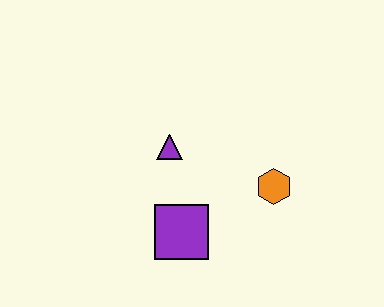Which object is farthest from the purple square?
The orange hexagon is farthest from the purple square.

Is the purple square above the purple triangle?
No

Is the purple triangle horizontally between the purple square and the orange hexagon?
No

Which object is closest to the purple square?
The purple triangle is closest to the purple square.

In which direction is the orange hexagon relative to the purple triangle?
The orange hexagon is to the right of the purple triangle.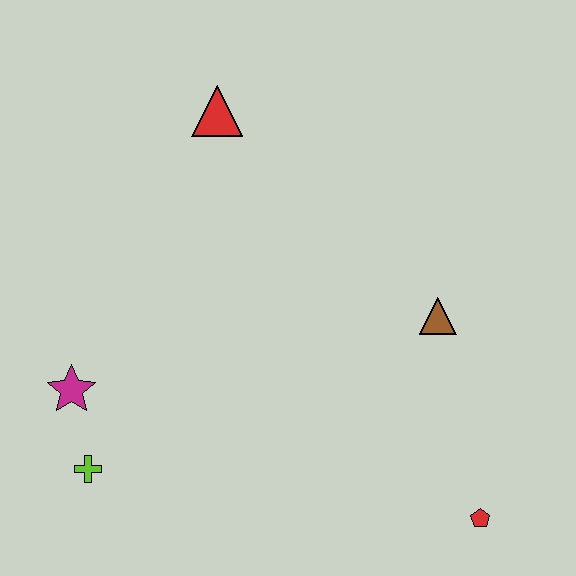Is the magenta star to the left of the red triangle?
Yes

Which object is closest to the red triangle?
The brown triangle is closest to the red triangle.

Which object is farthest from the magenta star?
The red pentagon is farthest from the magenta star.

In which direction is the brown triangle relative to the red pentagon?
The brown triangle is above the red pentagon.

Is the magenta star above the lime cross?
Yes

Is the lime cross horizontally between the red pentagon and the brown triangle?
No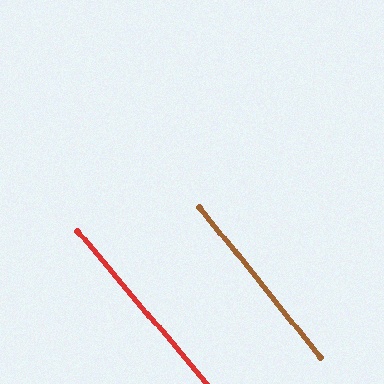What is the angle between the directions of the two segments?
Approximately 2 degrees.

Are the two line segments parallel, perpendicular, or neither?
Parallel — their directions differ by only 1.6°.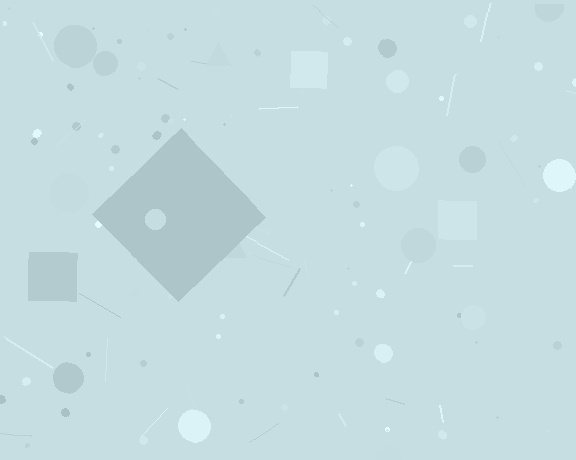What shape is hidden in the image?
A diamond is hidden in the image.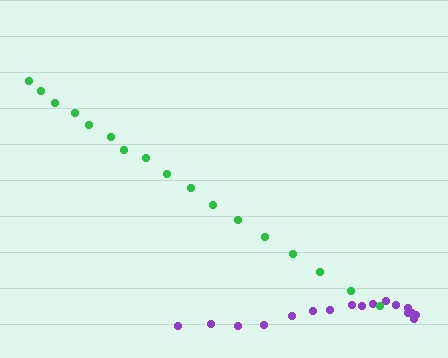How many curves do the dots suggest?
There are 2 distinct paths.